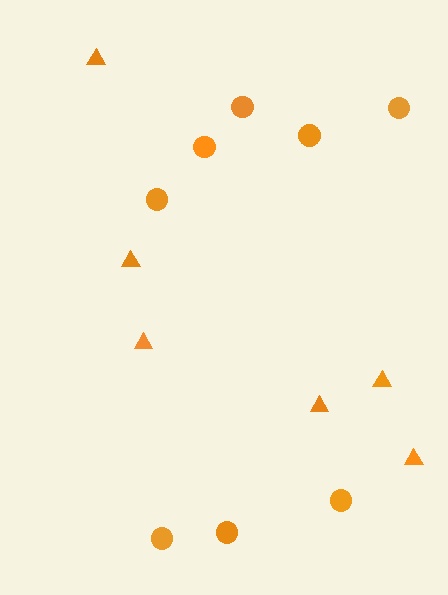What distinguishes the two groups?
There are 2 groups: one group of circles (8) and one group of triangles (6).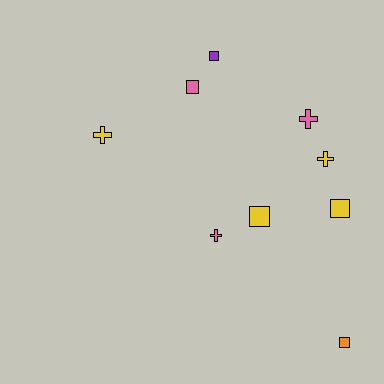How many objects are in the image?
There are 9 objects.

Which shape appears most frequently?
Square, with 5 objects.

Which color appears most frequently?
Yellow, with 4 objects.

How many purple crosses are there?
There are no purple crosses.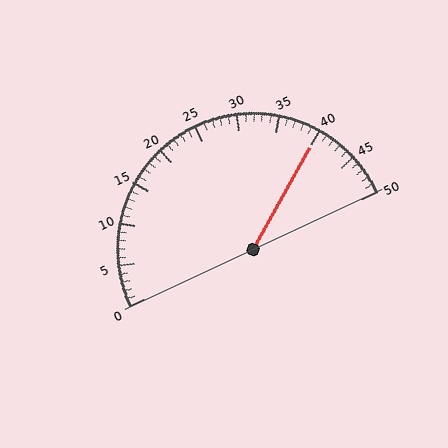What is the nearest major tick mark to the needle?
The nearest major tick mark is 40.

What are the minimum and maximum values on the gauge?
The gauge ranges from 0 to 50.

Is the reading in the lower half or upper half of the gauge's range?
The reading is in the upper half of the range (0 to 50).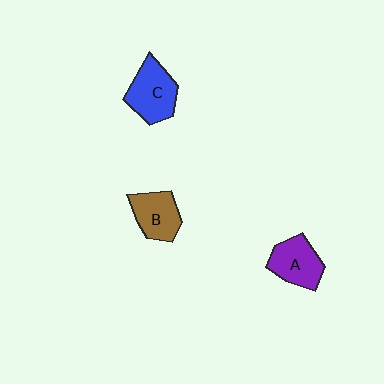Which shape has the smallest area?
Shape B (brown).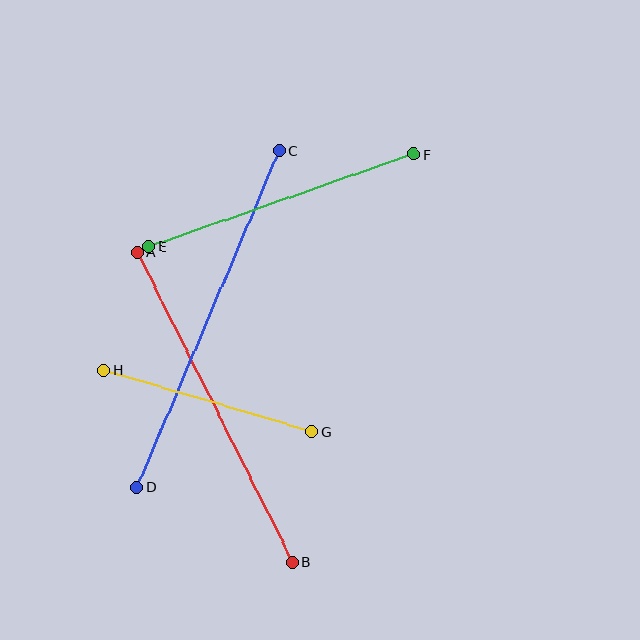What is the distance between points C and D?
The distance is approximately 366 pixels.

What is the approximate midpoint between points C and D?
The midpoint is at approximately (208, 319) pixels.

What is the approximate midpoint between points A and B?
The midpoint is at approximately (215, 407) pixels.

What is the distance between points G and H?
The distance is approximately 217 pixels.